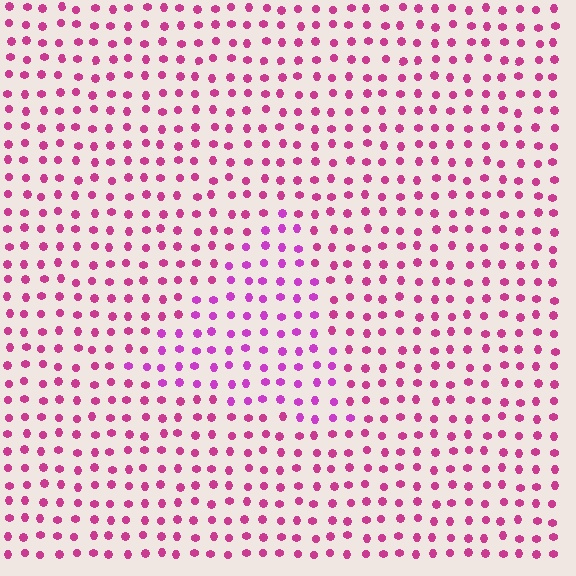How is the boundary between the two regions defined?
The boundary is defined purely by a slight shift in hue (about 24 degrees). Spacing, size, and orientation are identical on both sides.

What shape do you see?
I see a triangle.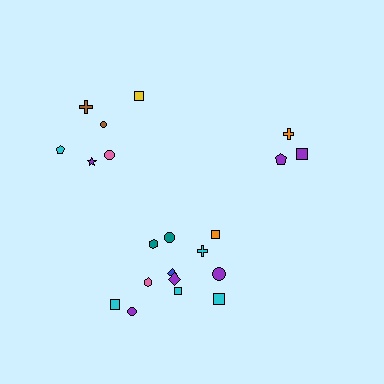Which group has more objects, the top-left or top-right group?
The top-left group.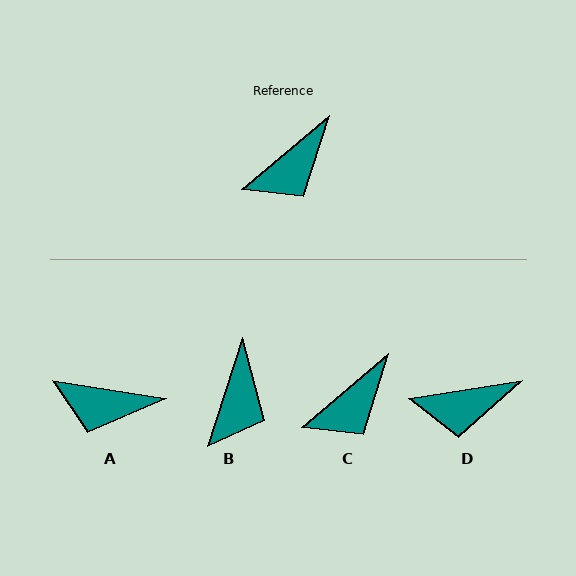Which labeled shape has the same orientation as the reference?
C.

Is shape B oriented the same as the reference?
No, it is off by about 32 degrees.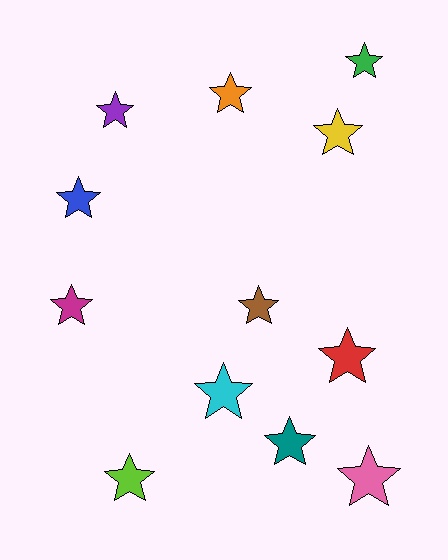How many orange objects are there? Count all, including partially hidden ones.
There is 1 orange object.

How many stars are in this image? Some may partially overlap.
There are 12 stars.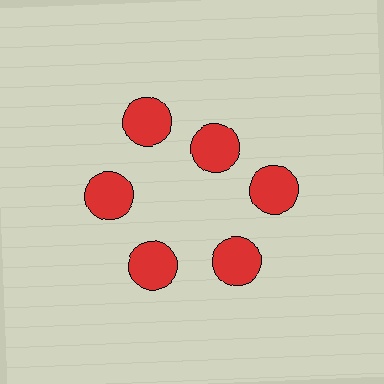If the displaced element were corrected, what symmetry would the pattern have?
It would have 6-fold rotational symmetry — the pattern would map onto itself every 60 degrees.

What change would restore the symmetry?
The symmetry would be restored by moving it outward, back onto the ring so that all 6 circles sit at equal angles and equal distance from the center.